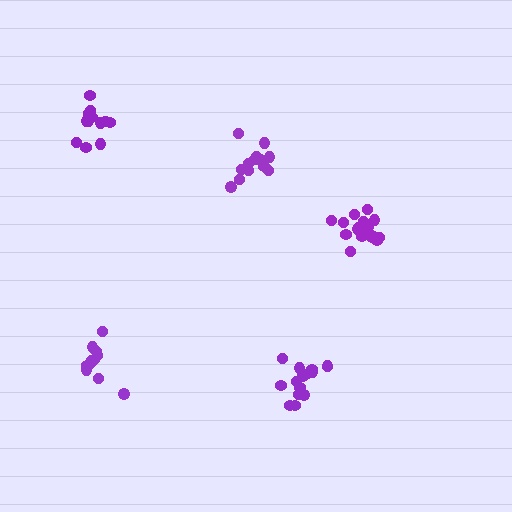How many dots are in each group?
Group 1: 14 dots, Group 2: 15 dots, Group 3: 11 dots, Group 4: 16 dots, Group 5: 13 dots (69 total).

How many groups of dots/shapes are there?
There are 5 groups.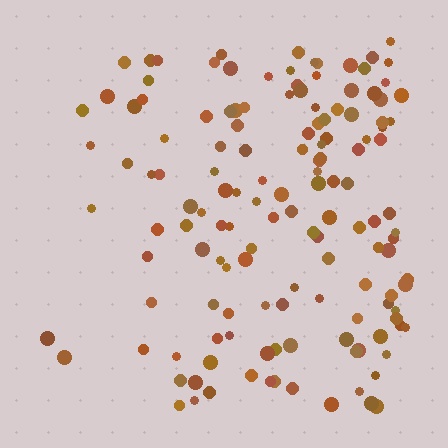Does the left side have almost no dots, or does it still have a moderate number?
Still a moderate number, just noticeably fewer than the right.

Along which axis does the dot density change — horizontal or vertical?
Horizontal.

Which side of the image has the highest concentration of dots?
The right.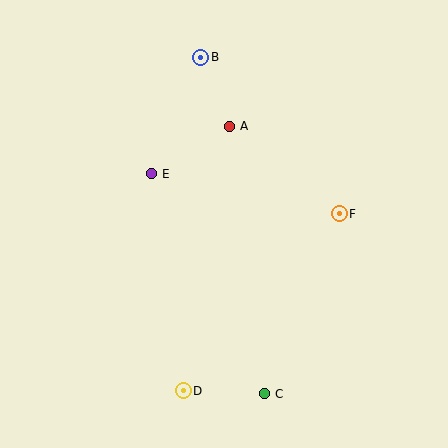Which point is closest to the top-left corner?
Point B is closest to the top-left corner.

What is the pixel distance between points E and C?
The distance between E and C is 247 pixels.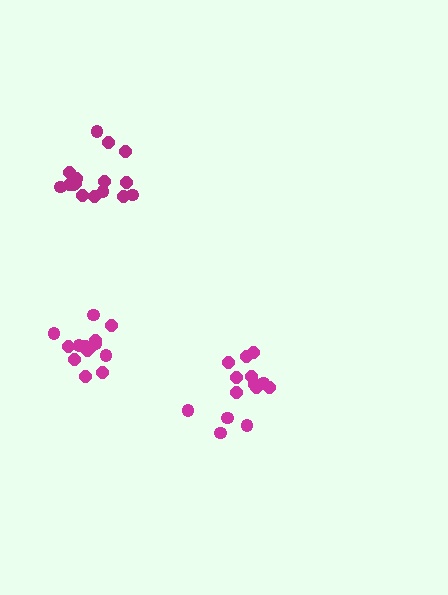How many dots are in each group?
Group 1: 14 dots, Group 2: 14 dots, Group 3: 16 dots (44 total).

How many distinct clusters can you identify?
There are 3 distinct clusters.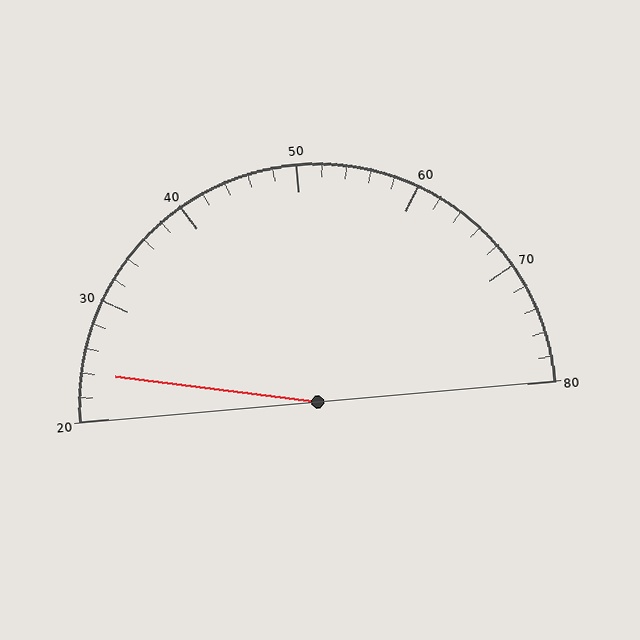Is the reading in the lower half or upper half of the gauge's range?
The reading is in the lower half of the range (20 to 80).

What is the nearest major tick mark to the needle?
The nearest major tick mark is 20.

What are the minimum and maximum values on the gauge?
The gauge ranges from 20 to 80.